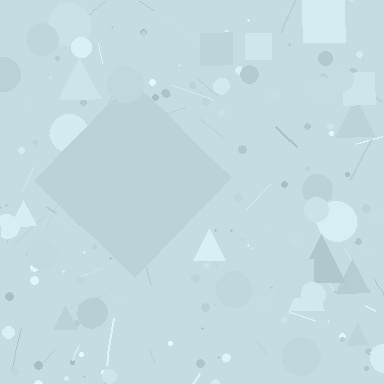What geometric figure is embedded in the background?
A diamond is embedded in the background.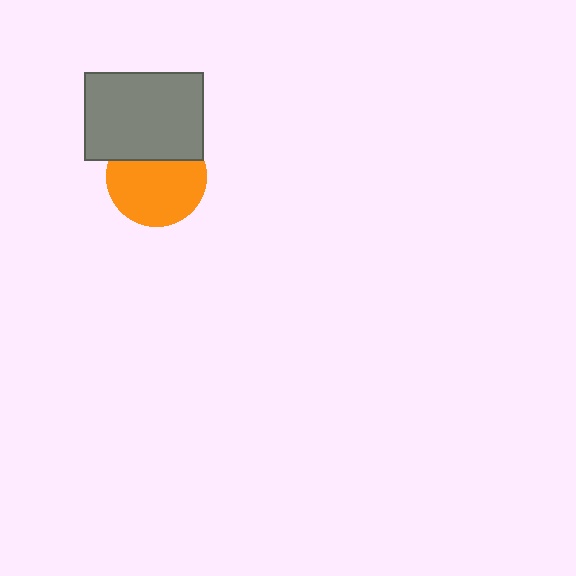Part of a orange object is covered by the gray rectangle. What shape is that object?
It is a circle.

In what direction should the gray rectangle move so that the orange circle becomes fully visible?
The gray rectangle should move up. That is the shortest direction to clear the overlap and leave the orange circle fully visible.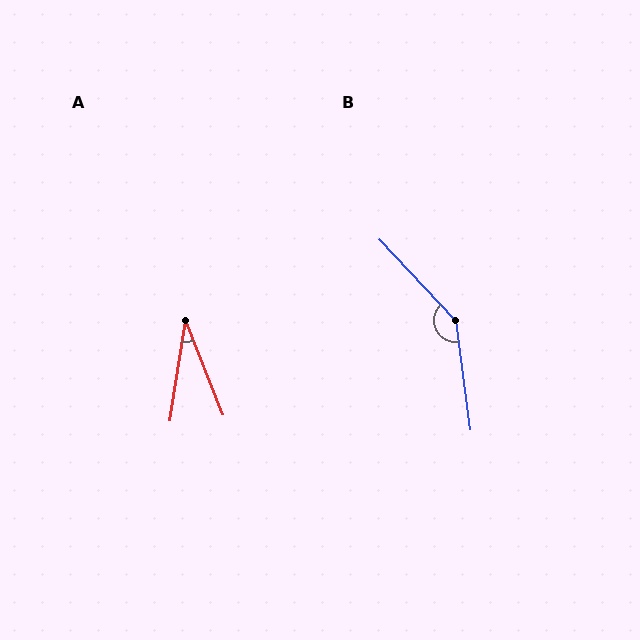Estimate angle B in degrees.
Approximately 145 degrees.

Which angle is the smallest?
A, at approximately 31 degrees.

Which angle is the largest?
B, at approximately 145 degrees.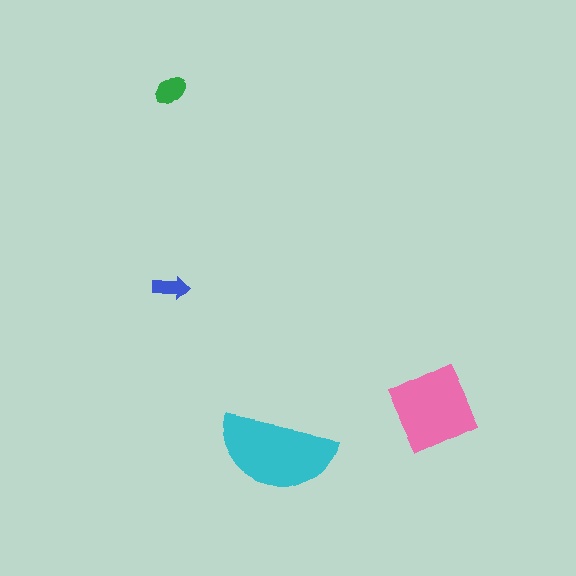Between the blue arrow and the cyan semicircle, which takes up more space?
The cyan semicircle.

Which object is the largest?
The cyan semicircle.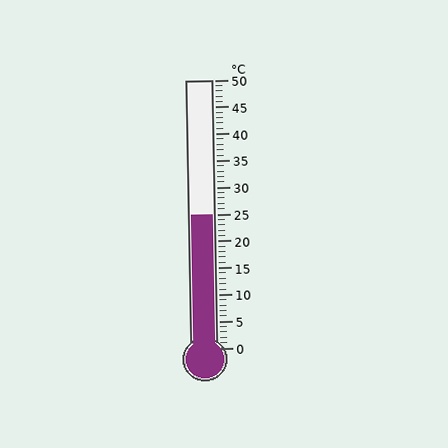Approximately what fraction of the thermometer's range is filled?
The thermometer is filled to approximately 50% of its range.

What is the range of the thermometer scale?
The thermometer scale ranges from 0°C to 50°C.